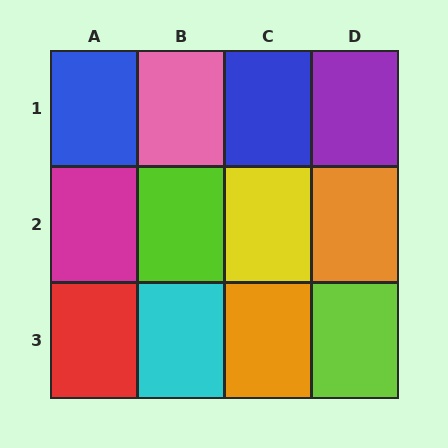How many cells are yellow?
1 cell is yellow.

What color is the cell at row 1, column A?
Blue.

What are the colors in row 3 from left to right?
Red, cyan, orange, lime.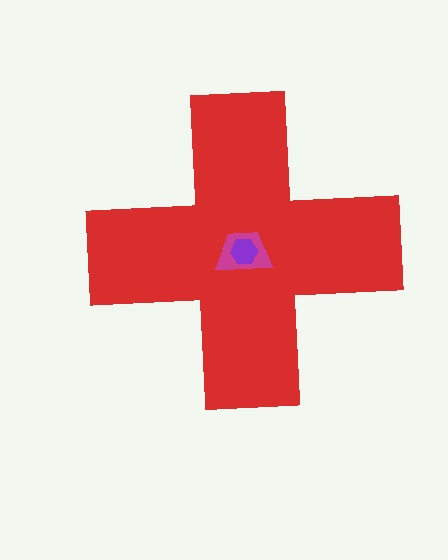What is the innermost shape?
The purple hexagon.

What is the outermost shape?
The red cross.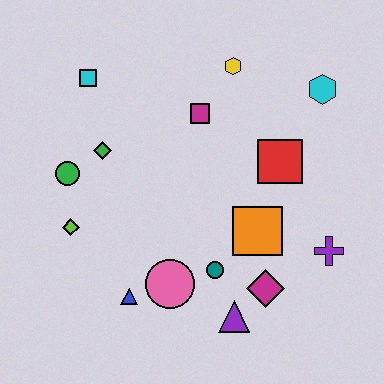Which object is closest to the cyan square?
The green diamond is closest to the cyan square.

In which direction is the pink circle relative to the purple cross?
The pink circle is to the left of the purple cross.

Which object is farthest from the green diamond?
The purple cross is farthest from the green diamond.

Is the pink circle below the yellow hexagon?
Yes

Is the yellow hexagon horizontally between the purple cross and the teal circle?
Yes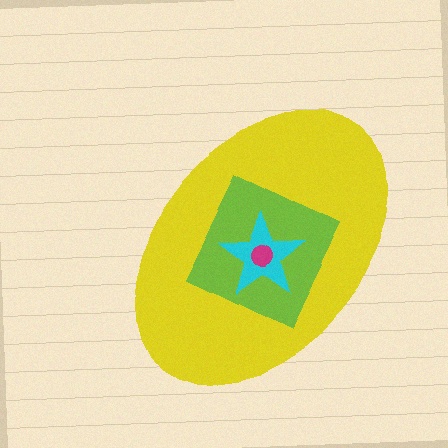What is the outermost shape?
The yellow ellipse.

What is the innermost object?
The magenta circle.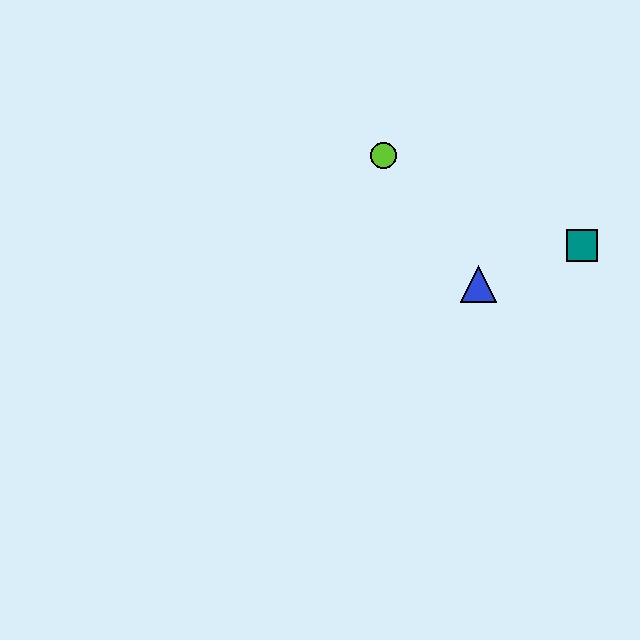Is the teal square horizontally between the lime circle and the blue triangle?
No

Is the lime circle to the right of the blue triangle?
No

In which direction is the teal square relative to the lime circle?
The teal square is to the right of the lime circle.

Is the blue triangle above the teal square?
No